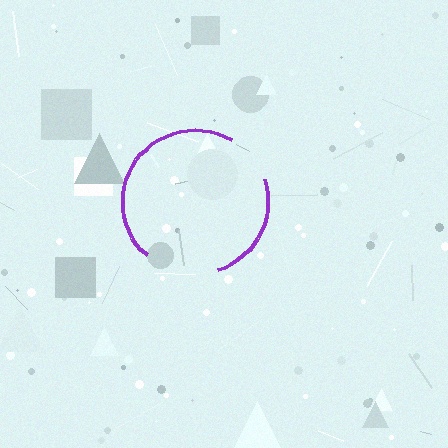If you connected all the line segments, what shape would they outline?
They would outline a circle.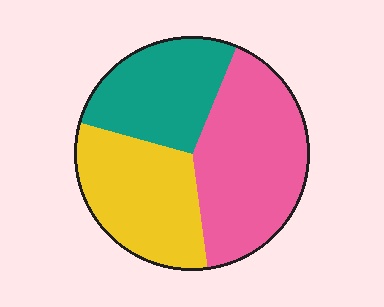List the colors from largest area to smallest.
From largest to smallest: pink, yellow, teal.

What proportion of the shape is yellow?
Yellow covers 31% of the shape.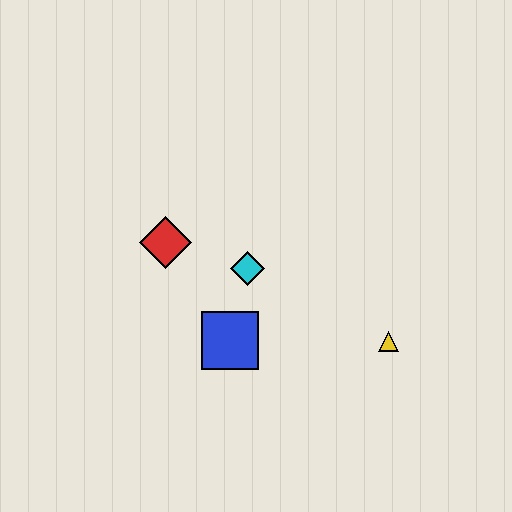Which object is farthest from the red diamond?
The yellow triangle is farthest from the red diamond.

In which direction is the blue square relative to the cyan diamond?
The blue square is below the cyan diamond.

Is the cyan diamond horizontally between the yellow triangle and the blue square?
Yes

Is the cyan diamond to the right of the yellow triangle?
No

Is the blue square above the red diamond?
No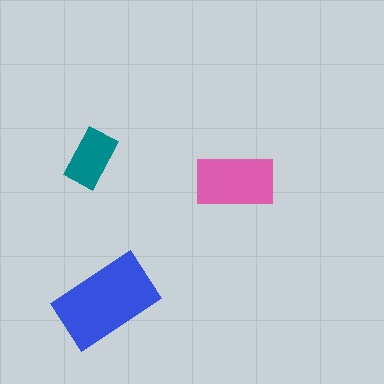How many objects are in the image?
There are 3 objects in the image.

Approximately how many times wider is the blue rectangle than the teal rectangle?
About 1.5 times wider.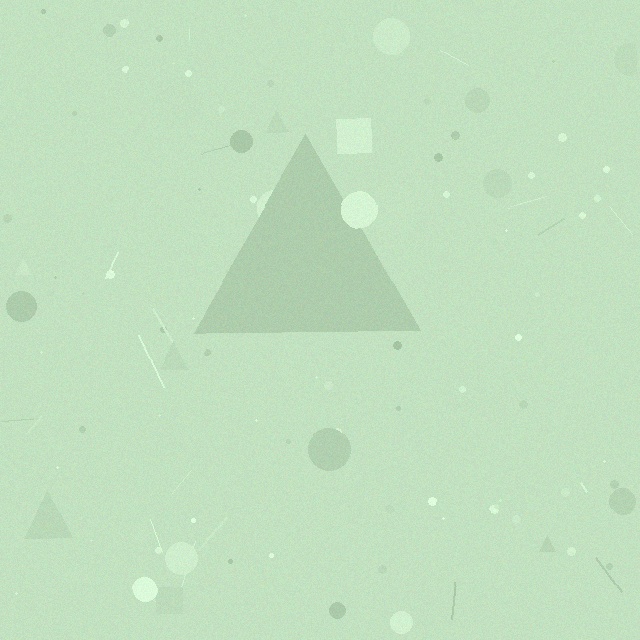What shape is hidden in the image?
A triangle is hidden in the image.